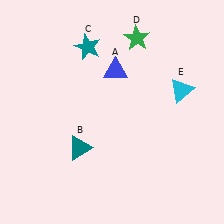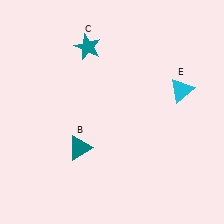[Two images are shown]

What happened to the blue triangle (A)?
The blue triangle (A) was removed in Image 2. It was in the top-right area of Image 1.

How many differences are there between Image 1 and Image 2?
There are 2 differences between the two images.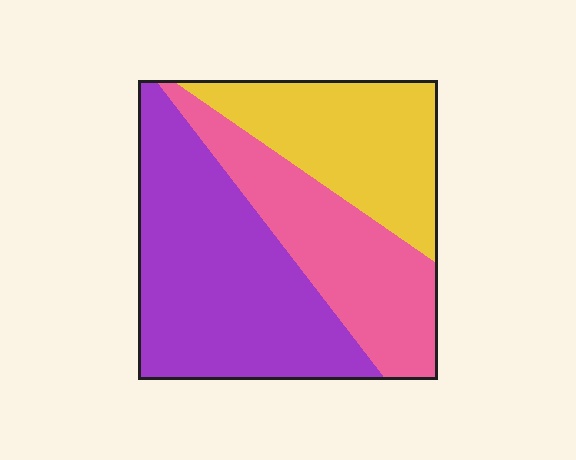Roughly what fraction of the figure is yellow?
Yellow takes up about one quarter (1/4) of the figure.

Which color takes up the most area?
Purple, at roughly 45%.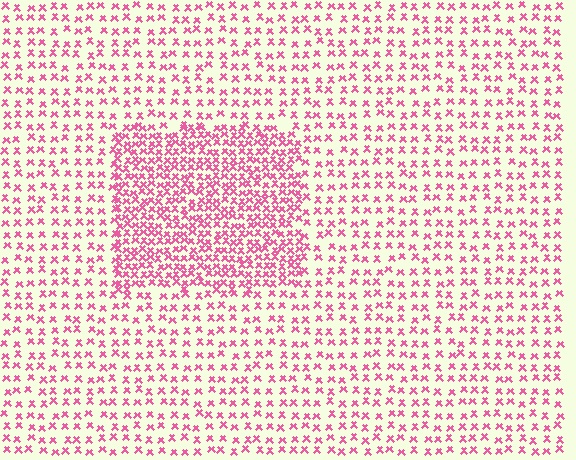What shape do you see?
I see a rectangle.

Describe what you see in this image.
The image contains small pink elements arranged at two different densities. A rectangle-shaped region is visible where the elements are more densely packed than the surrounding area.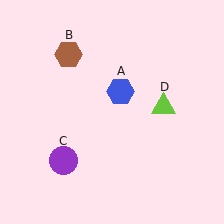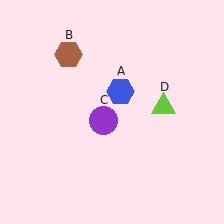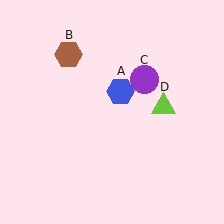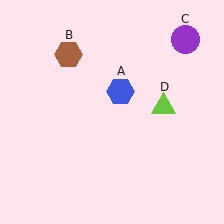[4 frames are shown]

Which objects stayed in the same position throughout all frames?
Blue hexagon (object A) and brown hexagon (object B) and lime triangle (object D) remained stationary.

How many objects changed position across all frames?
1 object changed position: purple circle (object C).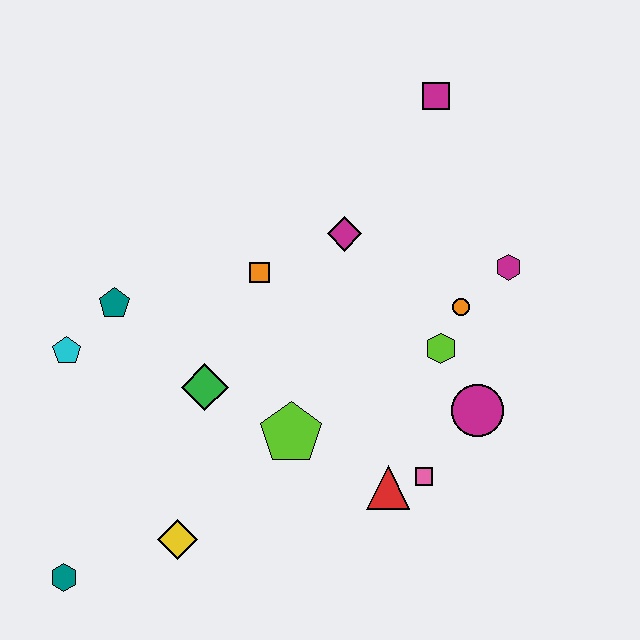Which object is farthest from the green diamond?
The magenta square is farthest from the green diamond.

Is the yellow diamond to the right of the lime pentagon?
No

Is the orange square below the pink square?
No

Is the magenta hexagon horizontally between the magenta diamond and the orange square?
No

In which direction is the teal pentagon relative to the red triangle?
The teal pentagon is to the left of the red triangle.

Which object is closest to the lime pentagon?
The green diamond is closest to the lime pentagon.